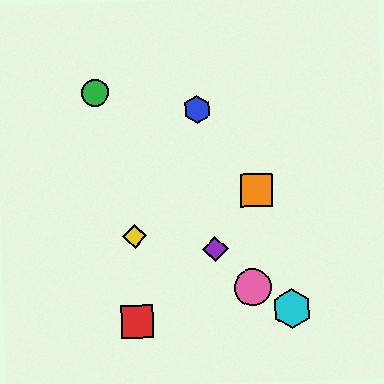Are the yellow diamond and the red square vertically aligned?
Yes, both are at x≈135.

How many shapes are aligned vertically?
2 shapes (the red square, the yellow diamond) are aligned vertically.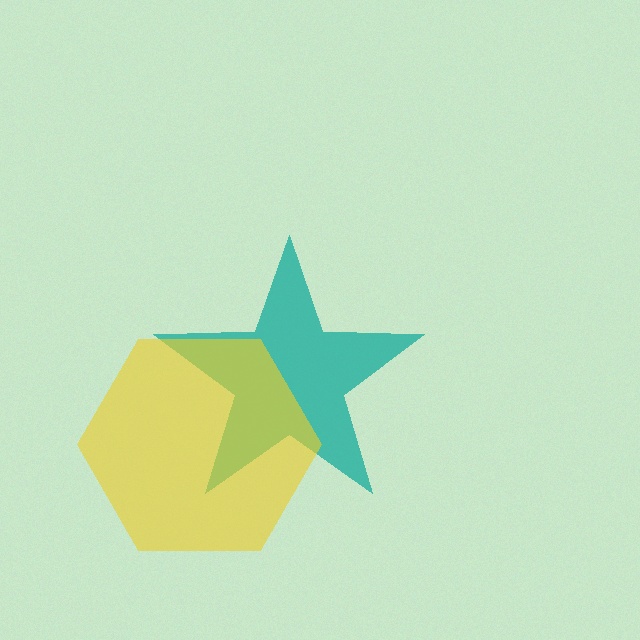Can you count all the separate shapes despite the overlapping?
Yes, there are 2 separate shapes.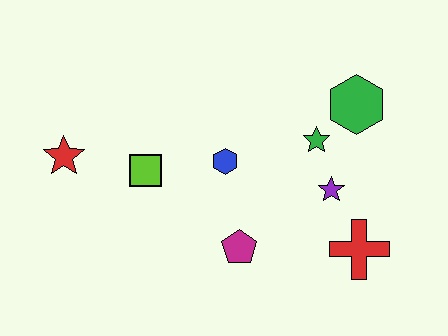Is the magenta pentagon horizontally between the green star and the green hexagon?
No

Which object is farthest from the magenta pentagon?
The red star is farthest from the magenta pentagon.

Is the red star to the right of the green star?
No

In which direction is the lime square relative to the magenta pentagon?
The lime square is to the left of the magenta pentagon.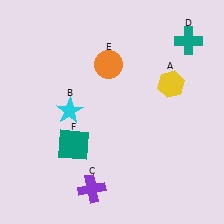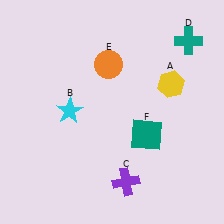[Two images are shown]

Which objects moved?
The objects that moved are: the purple cross (C), the teal square (F).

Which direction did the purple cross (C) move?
The purple cross (C) moved right.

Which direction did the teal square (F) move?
The teal square (F) moved right.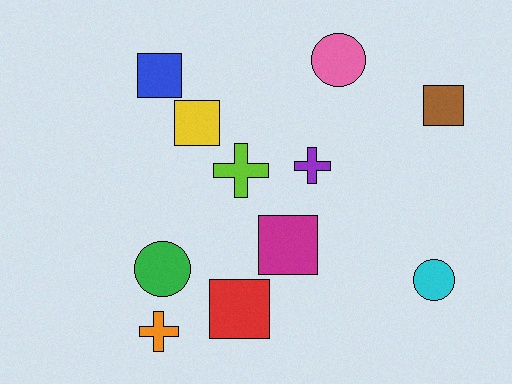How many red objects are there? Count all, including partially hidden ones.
There is 1 red object.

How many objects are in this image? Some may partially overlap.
There are 11 objects.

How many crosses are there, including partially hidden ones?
There are 3 crosses.